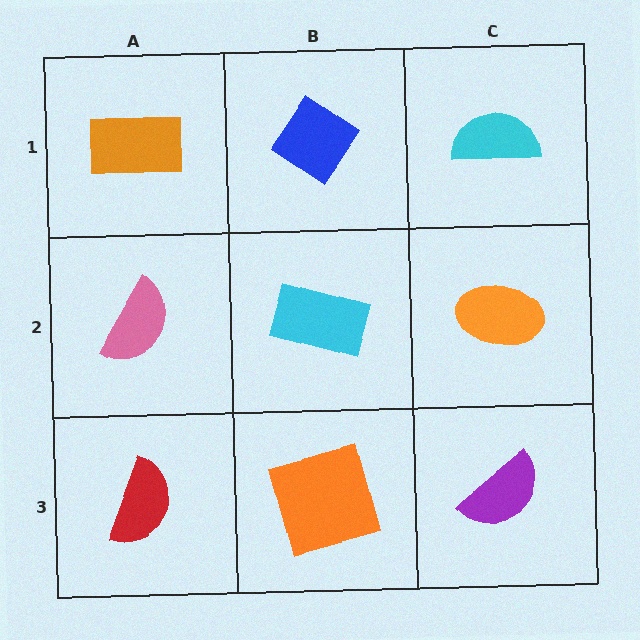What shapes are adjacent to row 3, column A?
A pink semicircle (row 2, column A), an orange square (row 3, column B).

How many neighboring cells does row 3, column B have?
3.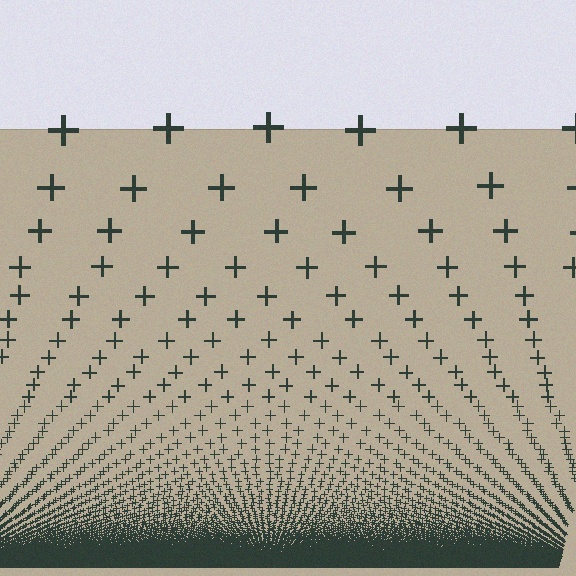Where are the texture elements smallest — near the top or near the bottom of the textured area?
Near the bottom.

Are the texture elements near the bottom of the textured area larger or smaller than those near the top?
Smaller. The gradient is inverted — elements near the bottom are smaller and denser.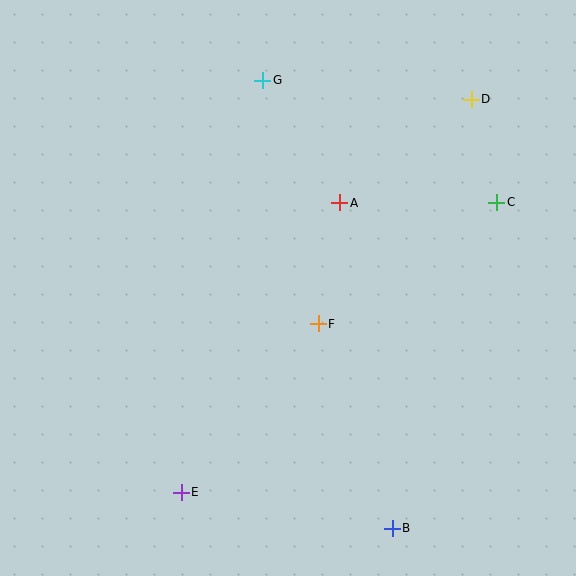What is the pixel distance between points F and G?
The distance between F and G is 250 pixels.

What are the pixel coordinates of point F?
Point F is at (318, 324).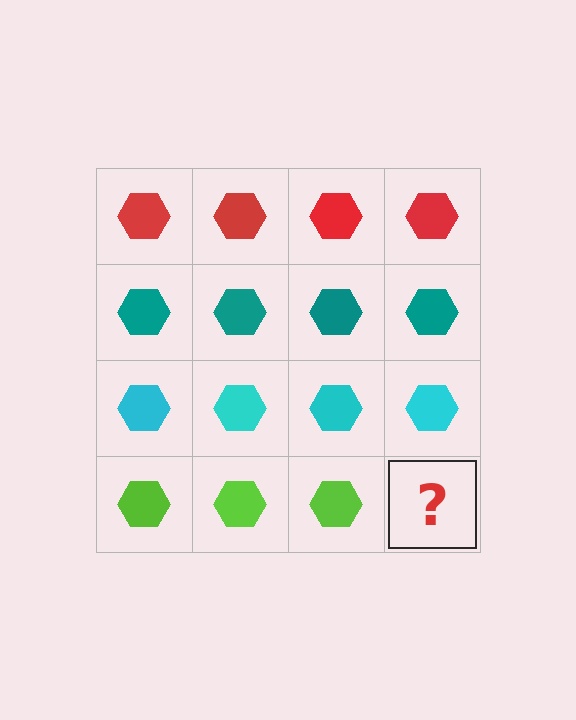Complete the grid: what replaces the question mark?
The question mark should be replaced with a lime hexagon.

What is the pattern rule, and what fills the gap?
The rule is that each row has a consistent color. The gap should be filled with a lime hexagon.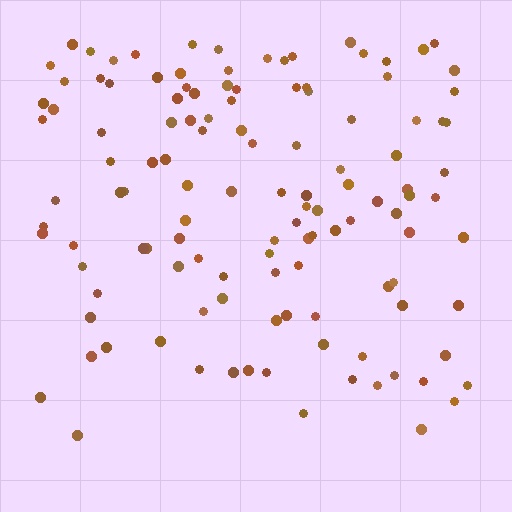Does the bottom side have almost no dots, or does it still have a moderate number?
Still a moderate number, just noticeably fewer than the top.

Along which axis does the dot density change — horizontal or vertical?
Vertical.